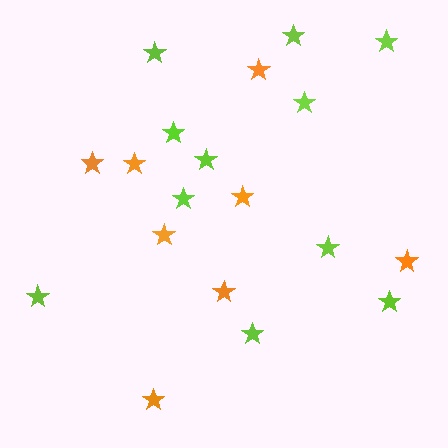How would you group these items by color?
There are 2 groups: one group of lime stars (11) and one group of orange stars (8).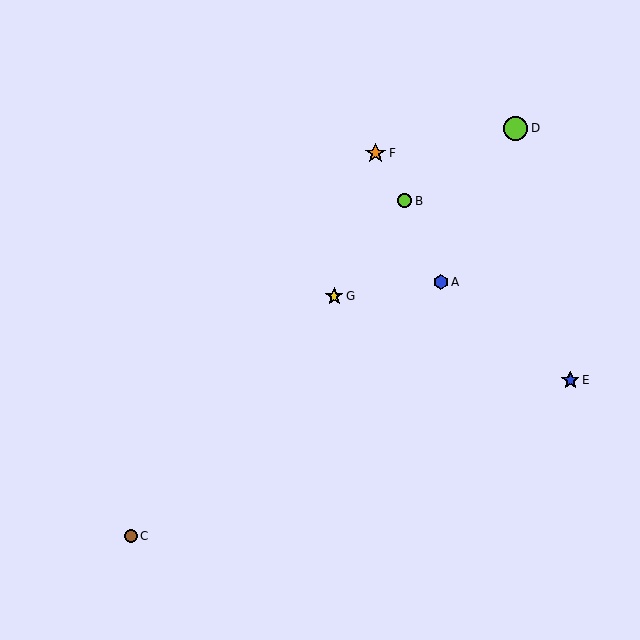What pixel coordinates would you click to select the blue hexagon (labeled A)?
Click at (441, 282) to select the blue hexagon A.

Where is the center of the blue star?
The center of the blue star is at (570, 380).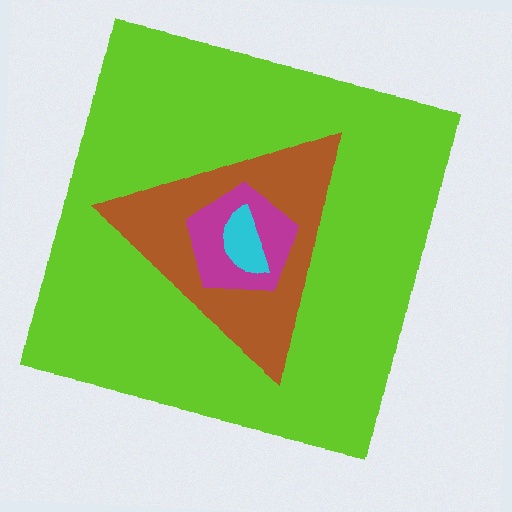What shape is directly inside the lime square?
The brown triangle.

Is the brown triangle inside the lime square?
Yes.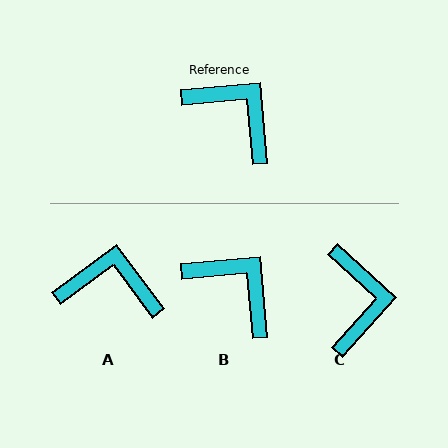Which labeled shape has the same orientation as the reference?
B.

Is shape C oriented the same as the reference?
No, it is off by about 47 degrees.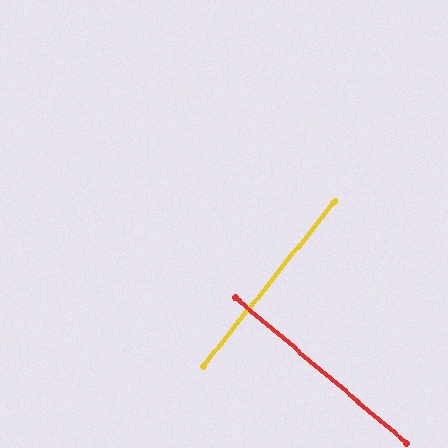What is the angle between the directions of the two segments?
Approximately 88 degrees.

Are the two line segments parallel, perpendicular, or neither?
Perpendicular — they meet at approximately 88°.